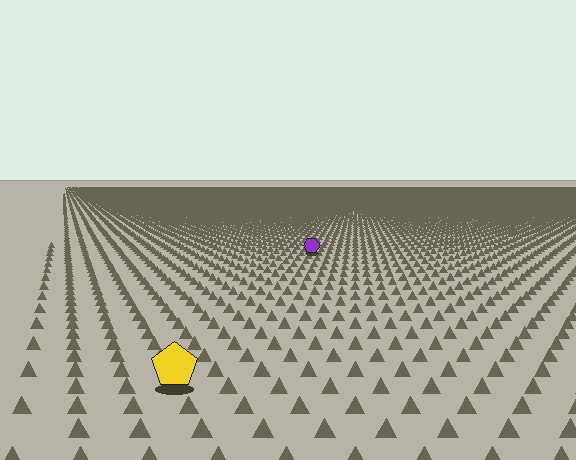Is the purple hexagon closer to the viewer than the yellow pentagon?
No. The yellow pentagon is closer — you can tell from the texture gradient: the ground texture is coarser near it.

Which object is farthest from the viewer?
The purple hexagon is farthest from the viewer. It appears smaller and the ground texture around it is denser.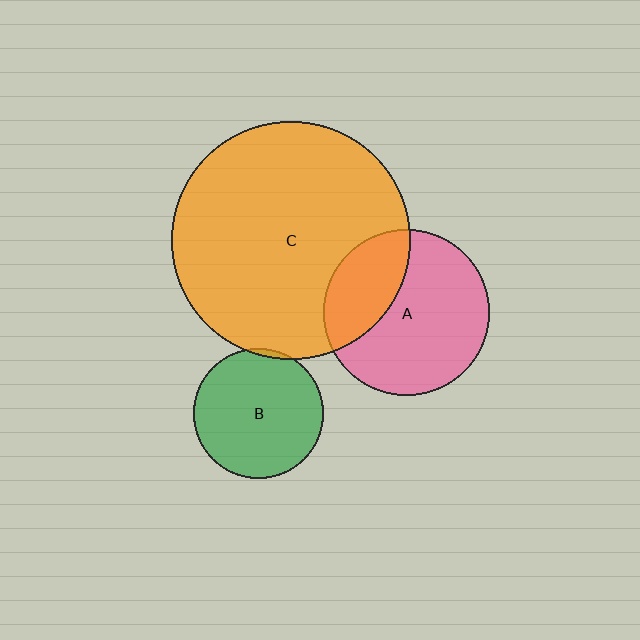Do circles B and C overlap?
Yes.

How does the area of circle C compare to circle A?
Approximately 2.1 times.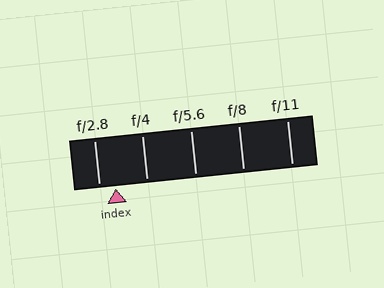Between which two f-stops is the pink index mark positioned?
The index mark is between f/2.8 and f/4.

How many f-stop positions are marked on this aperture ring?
There are 5 f-stop positions marked.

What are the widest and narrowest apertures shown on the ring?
The widest aperture shown is f/2.8 and the narrowest is f/11.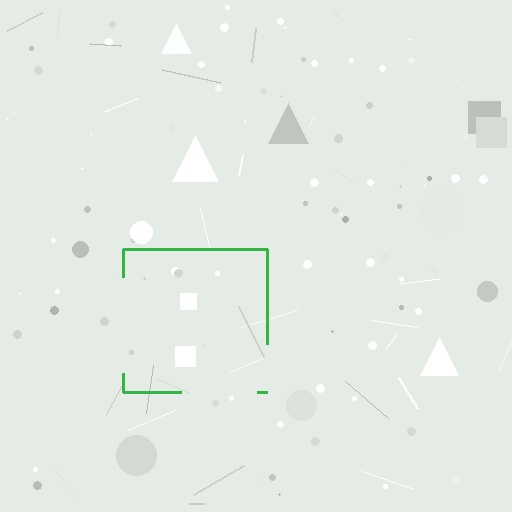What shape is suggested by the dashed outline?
The dashed outline suggests a square.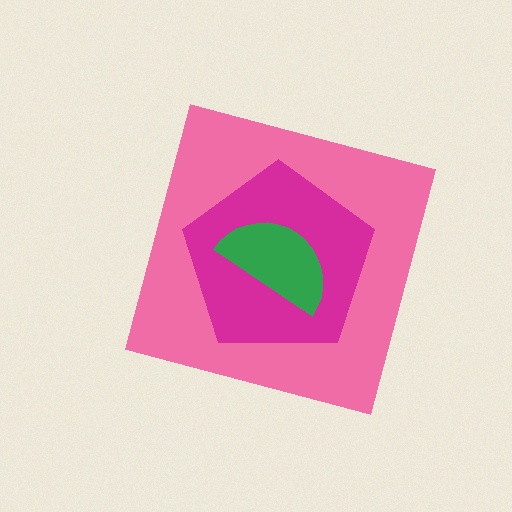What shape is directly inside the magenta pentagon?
The green semicircle.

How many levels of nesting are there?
3.